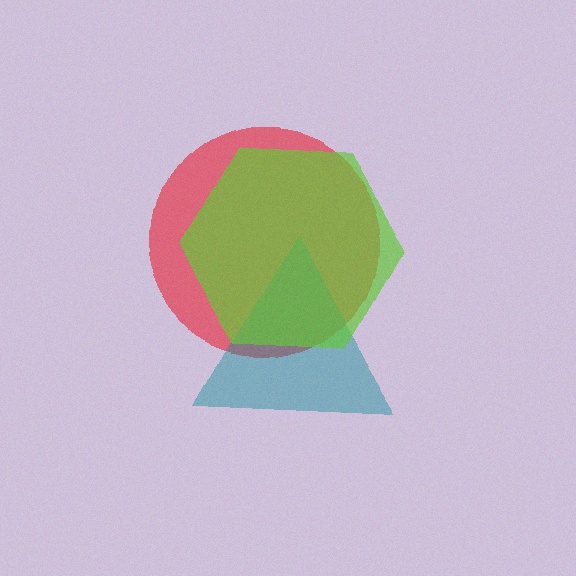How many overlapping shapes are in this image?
There are 3 overlapping shapes in the image.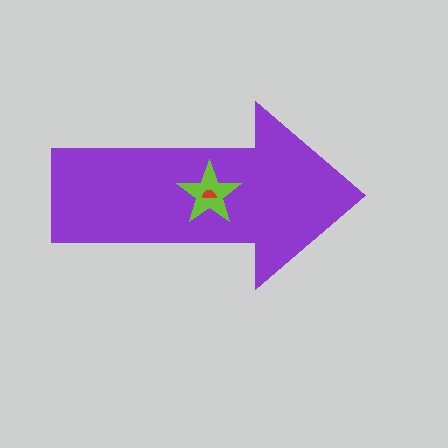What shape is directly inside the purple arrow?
The lime star.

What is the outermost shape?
The purple arrow.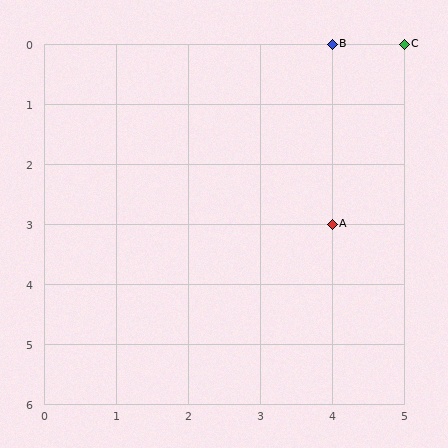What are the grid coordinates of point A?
Point A is at grid coordinates (4, 3).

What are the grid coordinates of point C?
Point C is at grid coordinates (5, 0).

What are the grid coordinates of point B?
Point B is at grid coordinates (4, 0).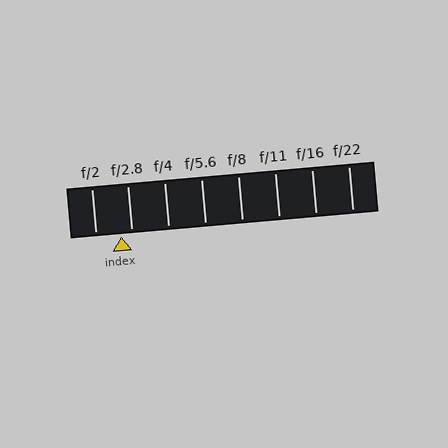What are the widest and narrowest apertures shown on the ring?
The widest aperture shown is f/2 and the narrowest is f/22.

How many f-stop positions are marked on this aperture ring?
There are 8 f-stop positions marked.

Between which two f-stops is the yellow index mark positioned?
The index mark is between f/2 and f/2.8.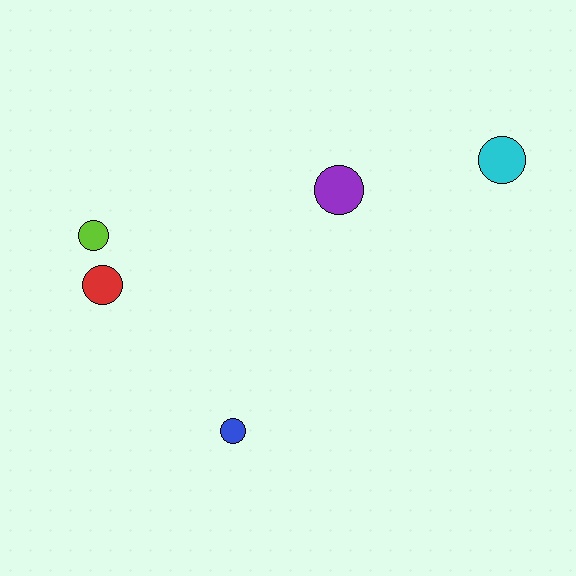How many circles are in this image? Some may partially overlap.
There are 5 circles.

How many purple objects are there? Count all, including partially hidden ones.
There is 1 purple object.